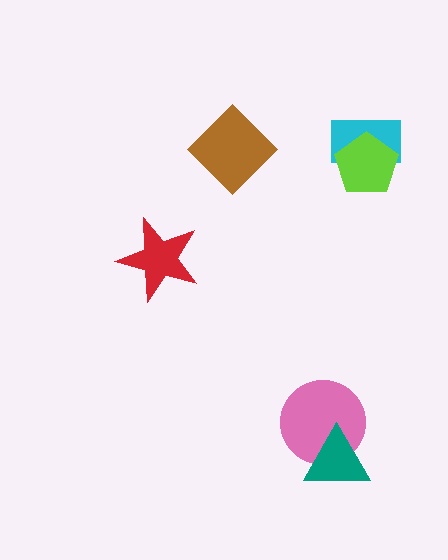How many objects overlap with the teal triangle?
1 object overlaps with the teal triangle.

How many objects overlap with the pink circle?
1 object overlaps with the pink circle.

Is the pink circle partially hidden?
Yes, it is partially covered by another shape.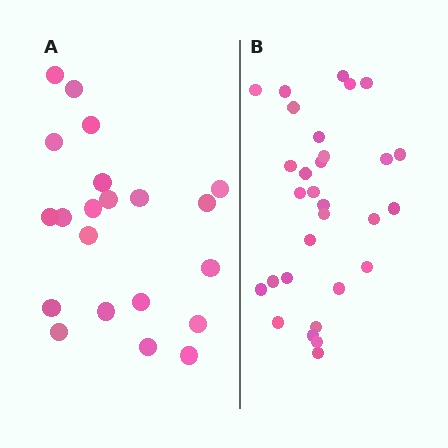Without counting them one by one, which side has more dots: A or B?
Region B (the right region) has more dots.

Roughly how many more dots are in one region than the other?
Region B has roughly 8 or so more dots than region A.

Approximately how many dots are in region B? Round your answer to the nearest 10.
About 30 dots.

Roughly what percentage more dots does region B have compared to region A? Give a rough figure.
About 45% more.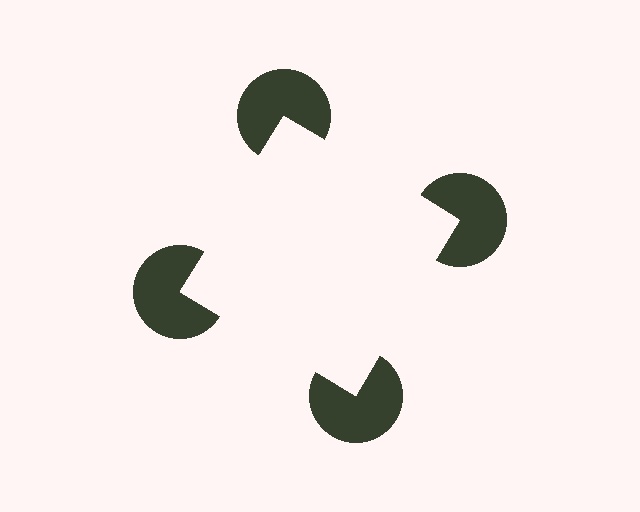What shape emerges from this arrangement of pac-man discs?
An illusory square — its edges are inferred from the aligned wedge cuts in the pac-man discs, not physically drawn.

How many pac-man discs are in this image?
There are 4 — one at each vertex of the illusory square.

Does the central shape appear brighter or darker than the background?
It typically appears slightly brighter than the background, even though no actual brightness change is drawn.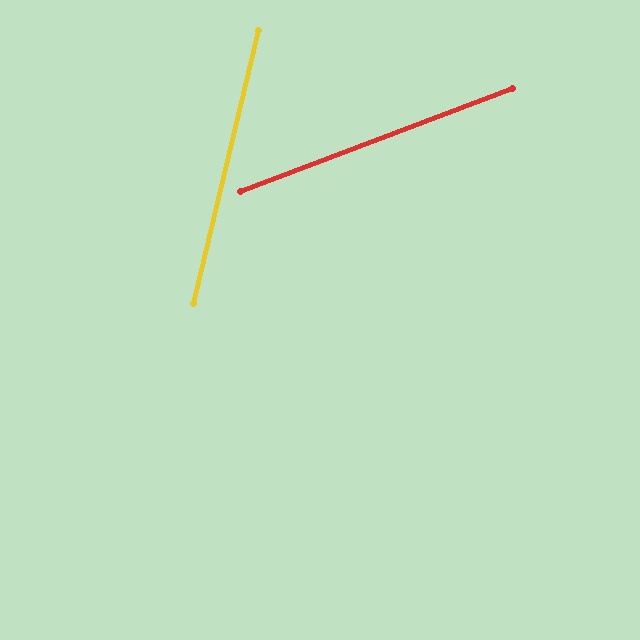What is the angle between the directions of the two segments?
Approximately 56 degrees.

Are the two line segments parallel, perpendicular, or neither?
Neither parallel nor perpendicular — they differ by about 56°.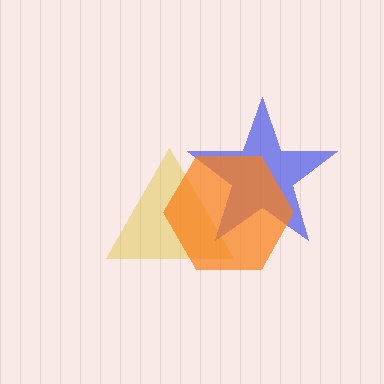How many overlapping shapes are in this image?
There are 3 overlapping shapes in the image.